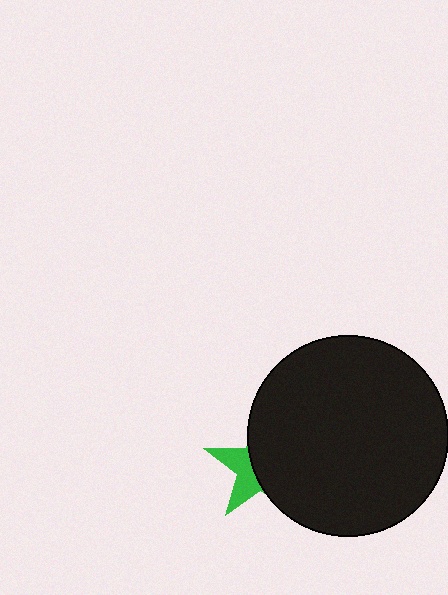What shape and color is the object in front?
The object in front is a black circle.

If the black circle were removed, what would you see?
You would see the complete green star.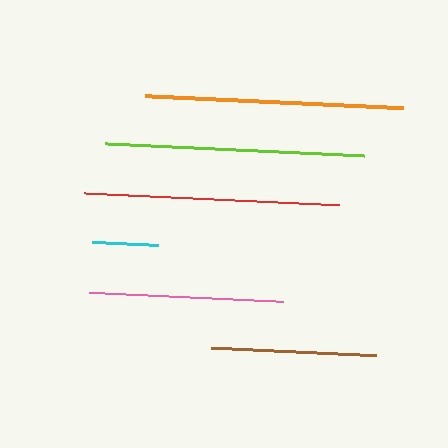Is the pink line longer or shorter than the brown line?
The pink line is longer than the brown line.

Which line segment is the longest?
The lime line is the longest at approximately 260 pixels.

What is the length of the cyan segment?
The cyan segment is approximately 66 pixels long.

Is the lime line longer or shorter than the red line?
The lime line is longer than the red line.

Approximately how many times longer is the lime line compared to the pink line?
The lime line is approximately 1.3 times the length of the pink line.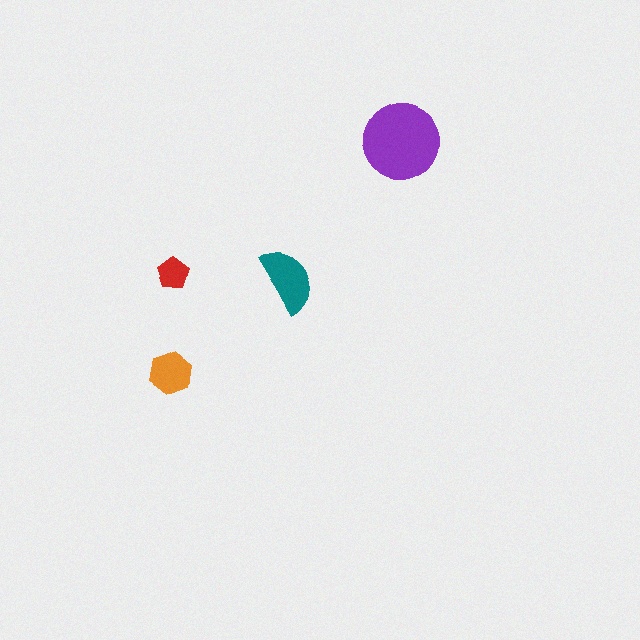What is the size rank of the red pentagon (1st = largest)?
4th.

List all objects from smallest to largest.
The red pentagon, the orange hexagon, the teal semicircle, the purple circle.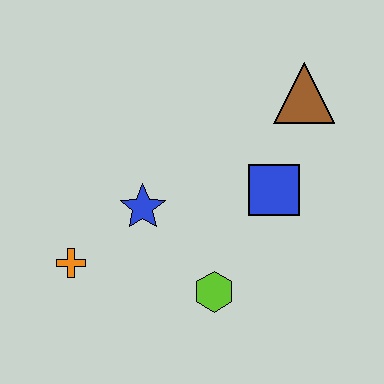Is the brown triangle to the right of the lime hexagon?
Yes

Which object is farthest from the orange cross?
The brown triangle is farthest from the orange cross.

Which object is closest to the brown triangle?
The blue square is closest to the brown triangle.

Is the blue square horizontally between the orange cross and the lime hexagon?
No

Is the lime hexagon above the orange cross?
No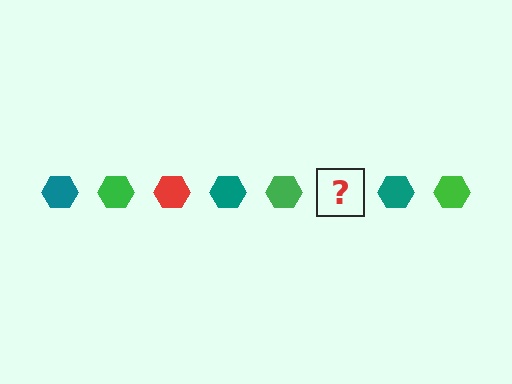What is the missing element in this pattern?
The missing element is a red hexagon.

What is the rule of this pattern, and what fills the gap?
The rule is that the pattern cycles through teal, green, red hexagons. The gap should be filled with a red hexagon.